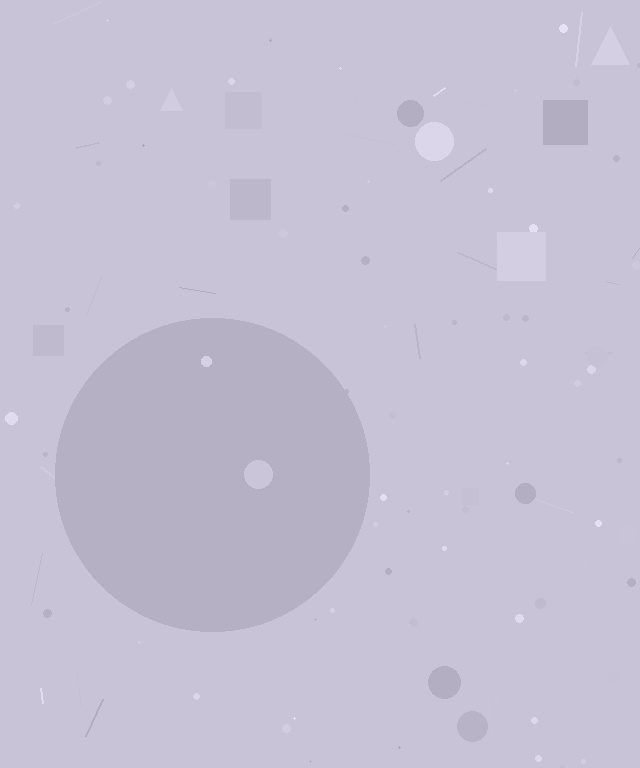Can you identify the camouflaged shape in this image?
The camouflaged shape is a circle.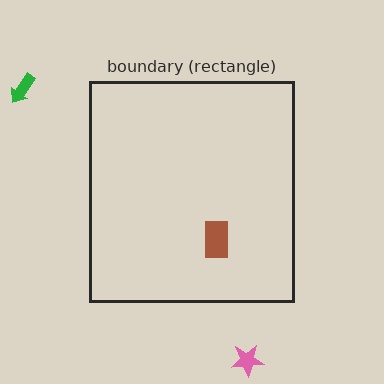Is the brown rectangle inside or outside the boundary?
Inside.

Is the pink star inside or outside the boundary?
Outside.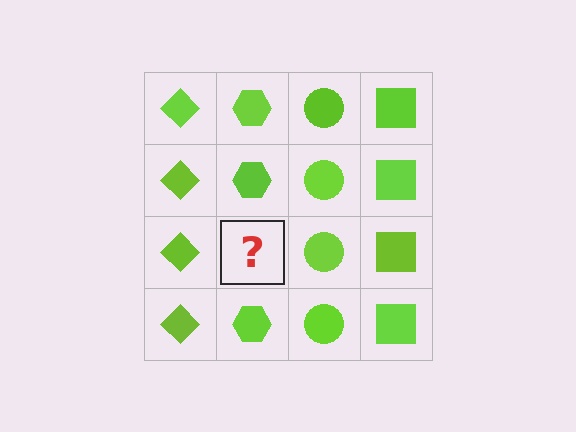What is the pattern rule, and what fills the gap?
The rule is that each column has a consistent shape. The gap should be filled with a lime hexagon.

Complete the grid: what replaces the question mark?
The question mark should be replaced with a lime hexagon.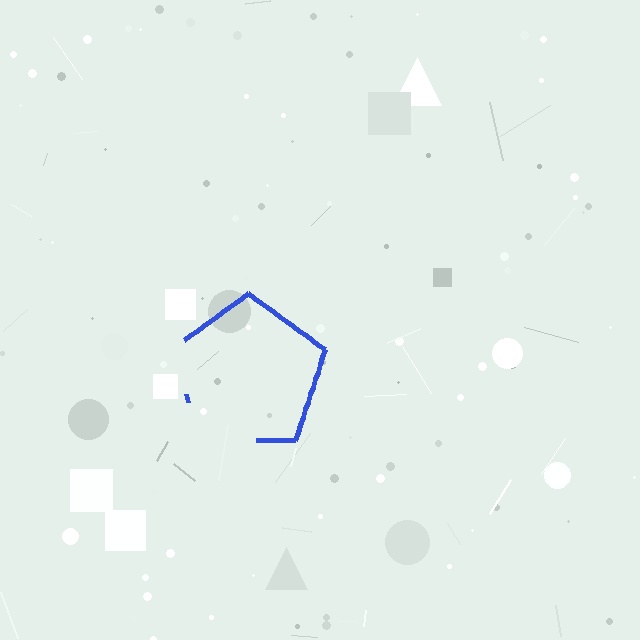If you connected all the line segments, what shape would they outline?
They would outline a pentagon.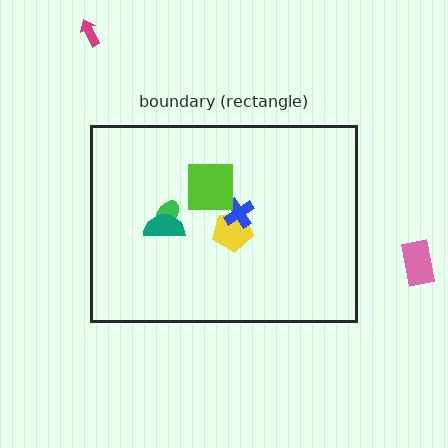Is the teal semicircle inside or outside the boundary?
Inside.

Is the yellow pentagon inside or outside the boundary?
Inside.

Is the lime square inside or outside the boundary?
Inside.